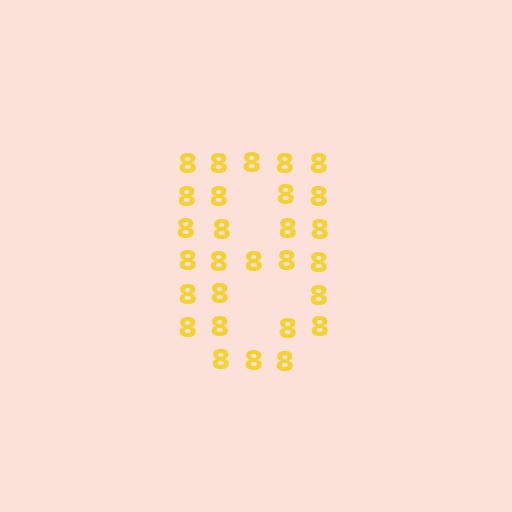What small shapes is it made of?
It is made of small digit 8's.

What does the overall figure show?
The overall figure shows the digit 8.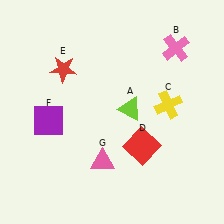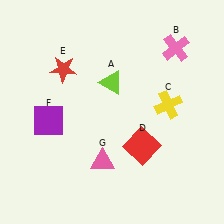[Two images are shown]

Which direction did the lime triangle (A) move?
The lime triangle (A) moved up.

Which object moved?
The lime triangle (A) moved up.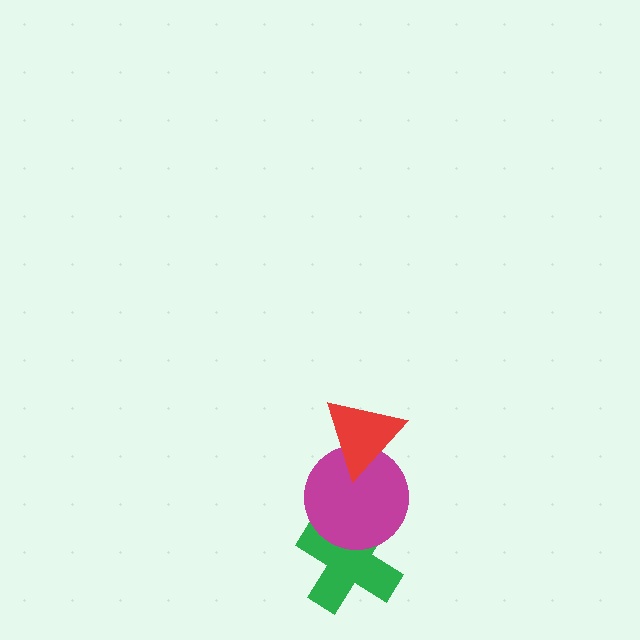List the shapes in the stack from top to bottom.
From top to bottom: the red triangle, the magenta circle, the green cross.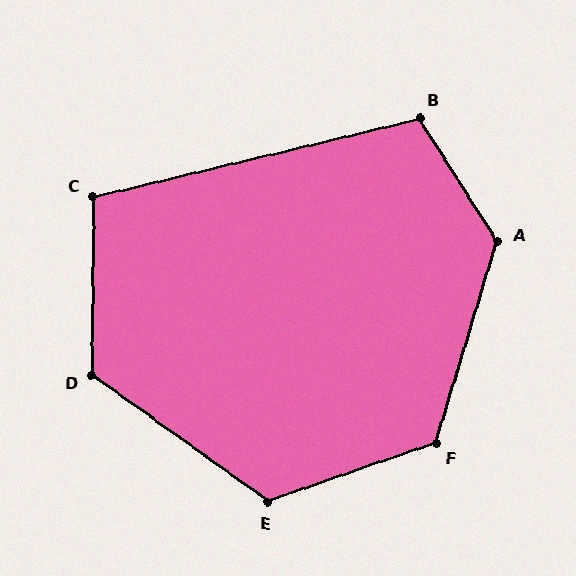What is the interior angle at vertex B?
Approximately 109 degrees (obtuse).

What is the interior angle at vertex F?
Approximately 126 degrees (obtuse).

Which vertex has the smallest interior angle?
C, at approximately 104 degrees.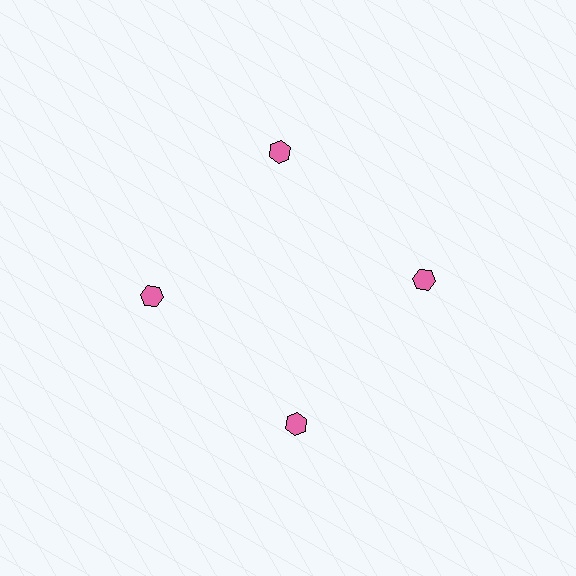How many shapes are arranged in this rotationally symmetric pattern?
There are 4 shapes, arranged in 4 groups of 1.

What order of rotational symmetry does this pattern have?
This pattern has 4-fold rotational symmetry.